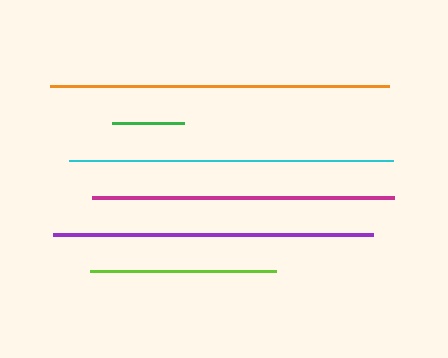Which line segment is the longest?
The orange line is the longest at approximately 339 pixels.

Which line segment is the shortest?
The green line is the shortest at approximately 72 pixels.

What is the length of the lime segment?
The lime segment is approximately 186 pixels long.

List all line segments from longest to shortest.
From longest to shortest: orange, cyan, purple, magenta, lime, green.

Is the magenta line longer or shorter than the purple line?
The purple line is longer than the magenta line.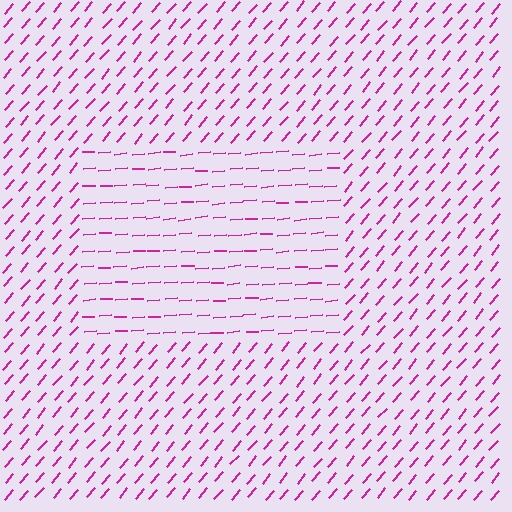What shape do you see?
I see a rectangle.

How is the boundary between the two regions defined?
The boundary is defined purely by a change in line orientation (approximately 45 degrees difference). All lines are the same color and thickness.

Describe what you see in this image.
The image is filled with small magenta line segments. A rectangle region in the image has lines oriented differently from the surrounding lines, creating a visible texture boundary.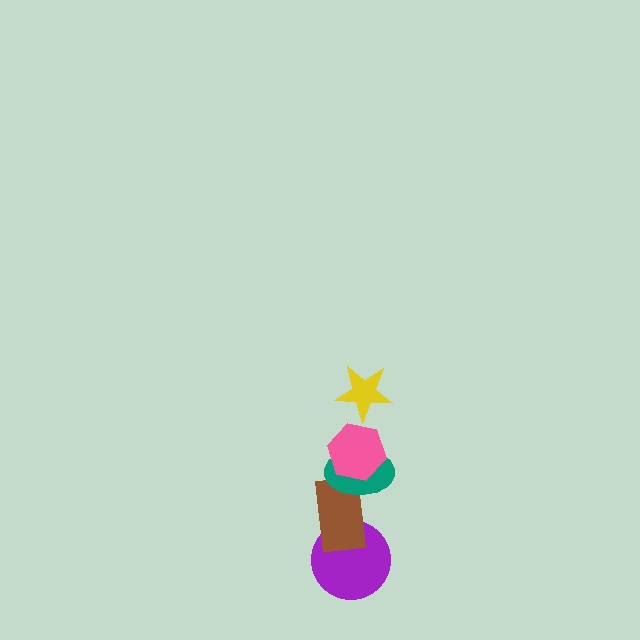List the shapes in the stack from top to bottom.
From top to bottom: the yellow star, the pink hexagon, the teal ellipse, the brown rectangle, the purple circle.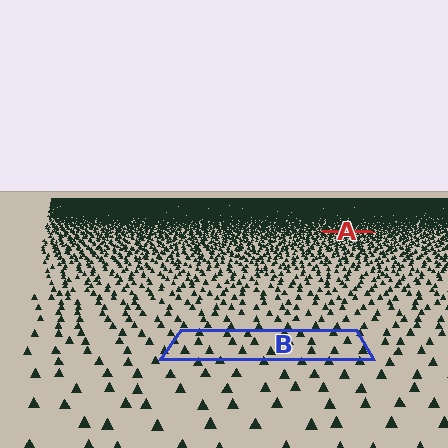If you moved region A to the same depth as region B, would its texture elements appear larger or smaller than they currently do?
They would appear larger. At a closer depth, the same texture elements are projected at a bigger on-screen size.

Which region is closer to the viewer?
Region B is closer. The texture elements there are larger and more spread out.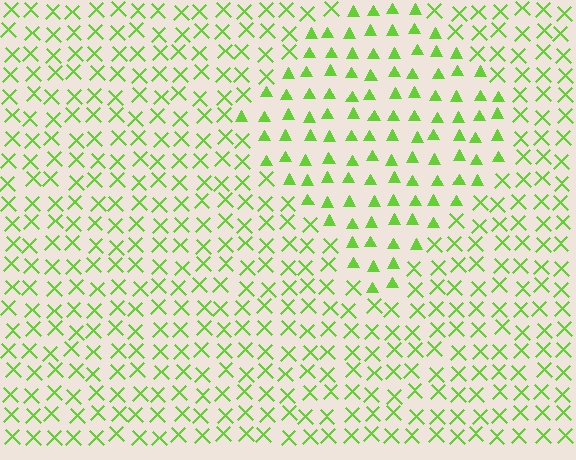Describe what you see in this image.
The image is filled with small lime elements arranged in a uniform grid. A diamond-shaped region contains triangles, while the surrounding area contains X marks. The boundary is defined purely by the change in element shape.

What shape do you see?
I see a diamond.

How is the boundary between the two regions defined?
The boundary is defined by a change in element shape: triangles inside vs. X marks outside. All elements share the same color and spacing.